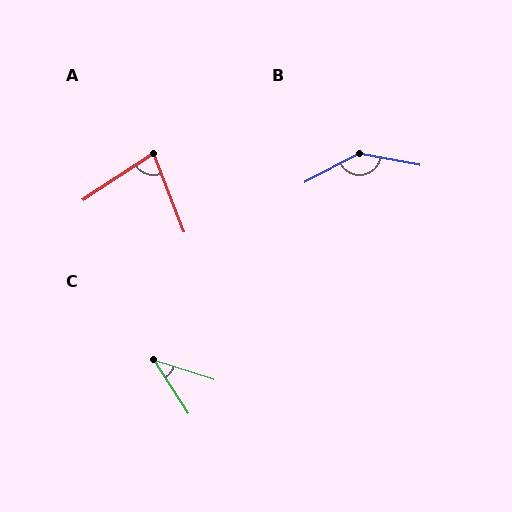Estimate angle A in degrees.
Approximately 77 degrees.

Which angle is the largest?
B, at approximately 142 degrees.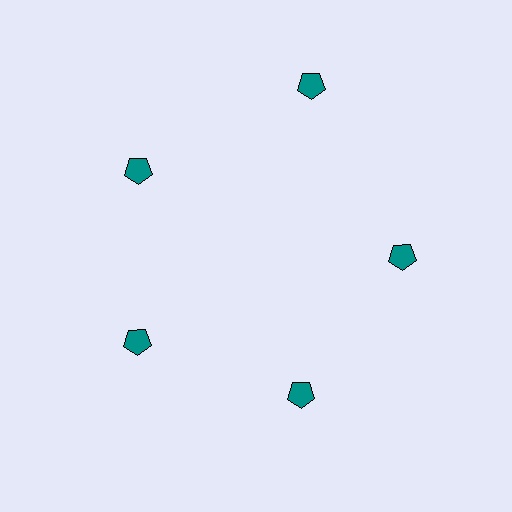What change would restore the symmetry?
The symmetry would be restored by moving it inward, back onto the ring so that all 5 pentagons sit at equal angles and equal distance from the center.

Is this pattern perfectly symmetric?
No. The 5 teal pentagons are arranged in a ring, but one element near the 1 o'clock position is pushed outward from the center, breaking the 5-fold rotational symmetry.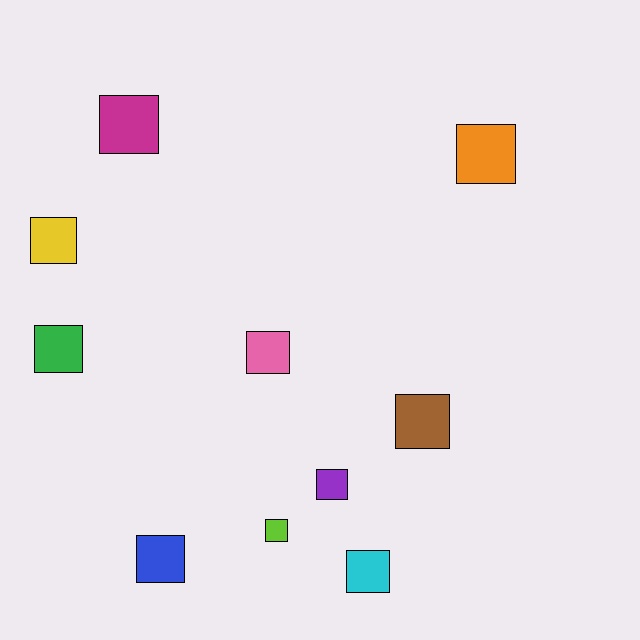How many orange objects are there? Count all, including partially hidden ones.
There is 1 orange object.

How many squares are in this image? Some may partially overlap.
There are 10 squares.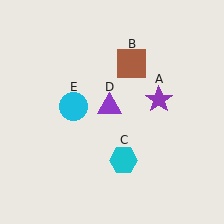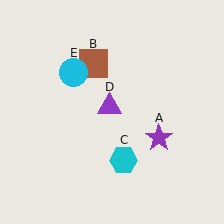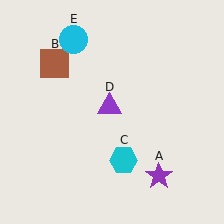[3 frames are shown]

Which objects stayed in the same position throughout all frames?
Cyan hexagon (object C) and purple triangle (object D) remained stationary.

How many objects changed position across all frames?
3 objects changed position: purple star (object A), brown square (object B), cyan circle (object E).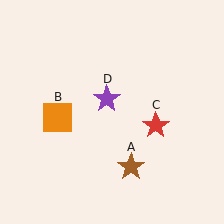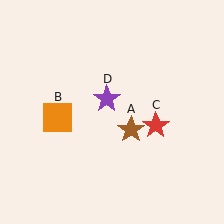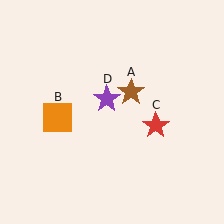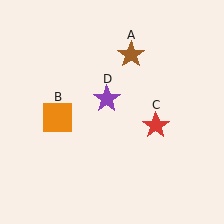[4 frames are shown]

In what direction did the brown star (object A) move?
The brown star (object A) moved up.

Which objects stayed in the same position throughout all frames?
Orange square (object B) and red star (object C) and purple star (object D) remained stationary.